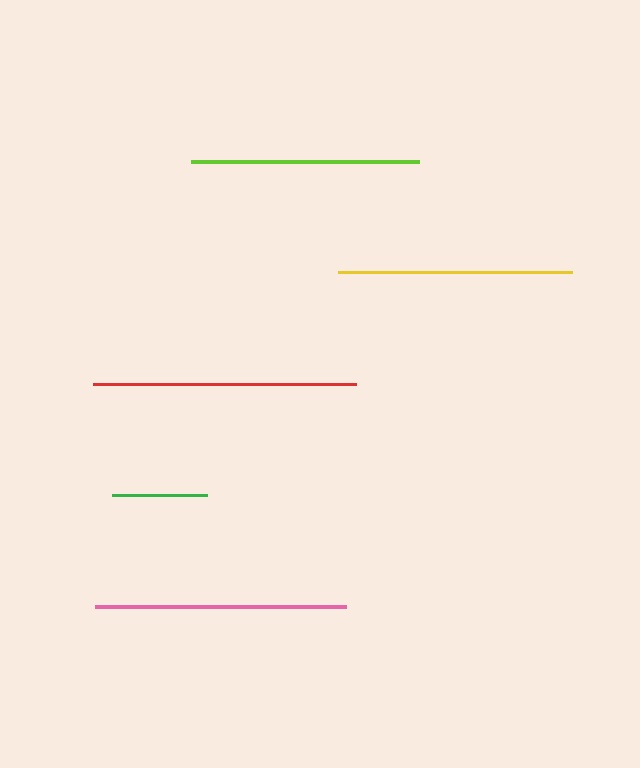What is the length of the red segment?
The red segment is approximately 263 pixels long.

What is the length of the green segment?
The green segment is approximately 96 pixels long.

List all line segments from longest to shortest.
From longest to shortest: red, pink, yellow, lime, green.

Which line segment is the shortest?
The green line is the shortest at approximately 96 pixels.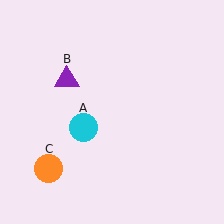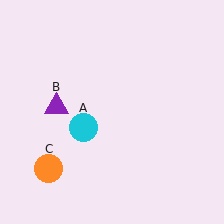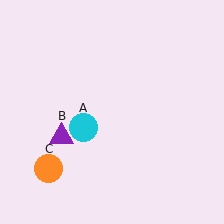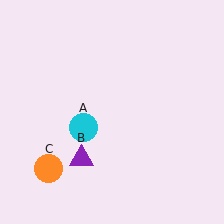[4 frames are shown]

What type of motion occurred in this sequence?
The purple triangle (object B) rotated counterclockwise around the center of the scene.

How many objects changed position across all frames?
1 object changed position: purple triangle (object B).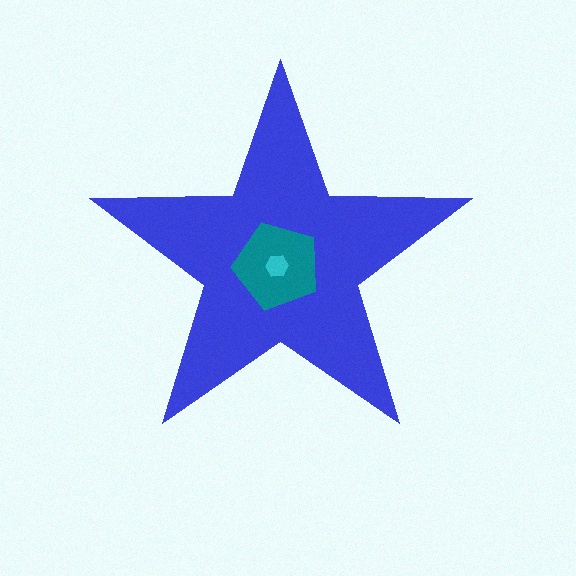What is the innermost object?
The cyan hexagon.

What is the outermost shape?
The blue star.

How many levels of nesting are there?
3.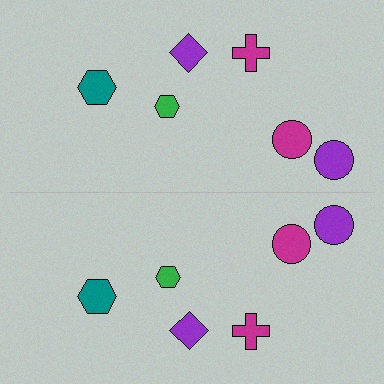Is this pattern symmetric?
Yes, this pattern has bilateral (reflection) symmetry.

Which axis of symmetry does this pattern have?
The pattern has a horizontal axis of symmetry running through the center of the image.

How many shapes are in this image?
There are 12 shapes in this image.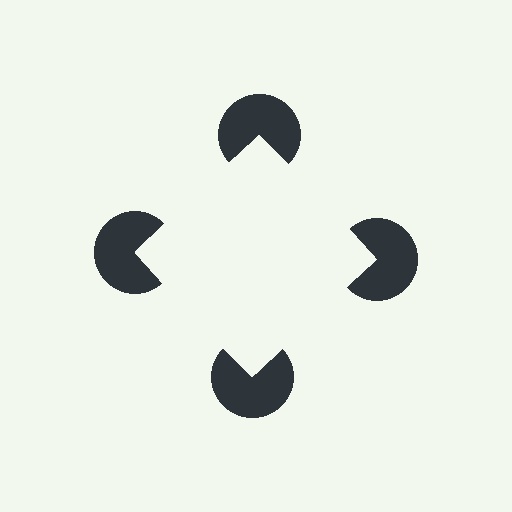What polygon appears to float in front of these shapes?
An illusory square — its edges are inferred from the aligned wedge cuts in the pac-man discs, not physically drawn.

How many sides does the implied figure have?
4 sides.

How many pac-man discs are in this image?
There are 4 — one at each vertex of the illusory square.